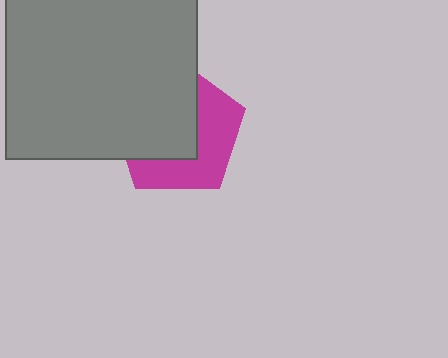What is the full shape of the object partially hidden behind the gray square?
The partially hidden object is a magenta pentagon.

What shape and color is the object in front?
The object in front is a gray square.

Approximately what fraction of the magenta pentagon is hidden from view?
Roughly 54% of the magenta pentagon is hidden behind the gray square.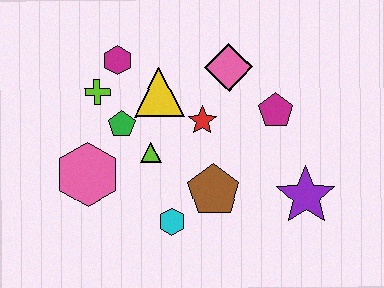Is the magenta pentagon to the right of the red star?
Yes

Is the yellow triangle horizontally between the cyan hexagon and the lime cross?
Yes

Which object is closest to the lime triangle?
The green pentagon is closest to the lime triangle.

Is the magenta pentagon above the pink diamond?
No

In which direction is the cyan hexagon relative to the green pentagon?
The cyan hexagon is below the green pentagon.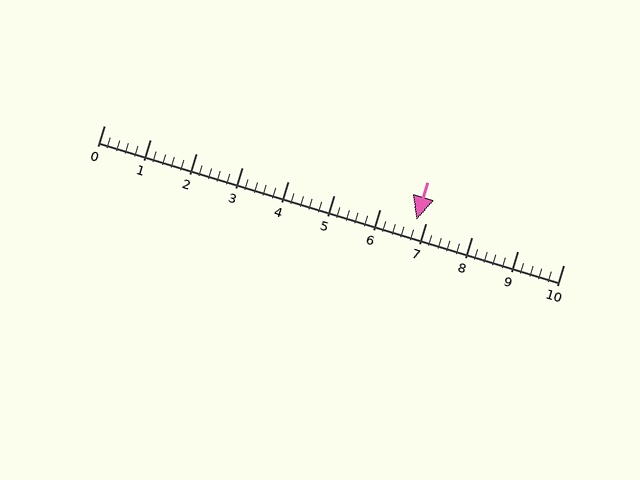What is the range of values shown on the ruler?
The ruler shows values from 0 to 10.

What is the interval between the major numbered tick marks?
The major tick marks are spaced 1 units apart.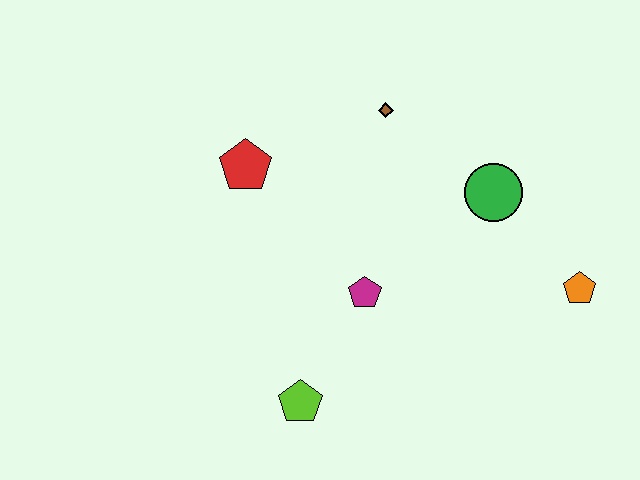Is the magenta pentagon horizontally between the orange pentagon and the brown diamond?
No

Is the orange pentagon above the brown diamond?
No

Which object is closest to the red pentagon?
The brown diamond is closest to the red pentagon.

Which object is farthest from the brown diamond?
The lime pentagon is farthest from the brown diamond.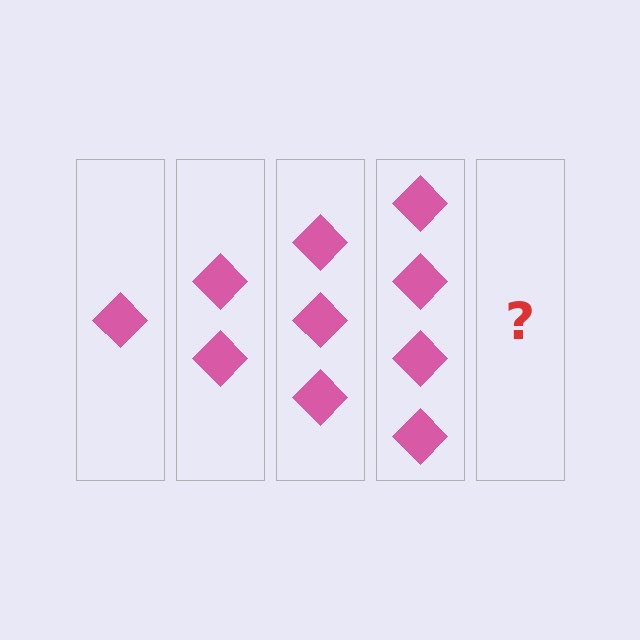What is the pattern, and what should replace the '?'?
The pattern is that each step adds one more diamond. The '?' should be 5 diamonds.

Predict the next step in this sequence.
The next step is 5 diamonds.